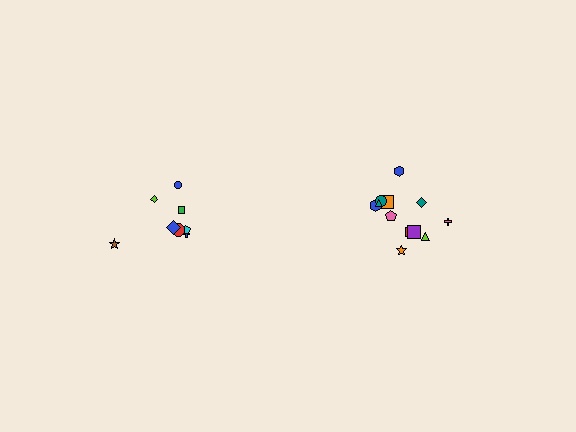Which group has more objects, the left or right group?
The right group.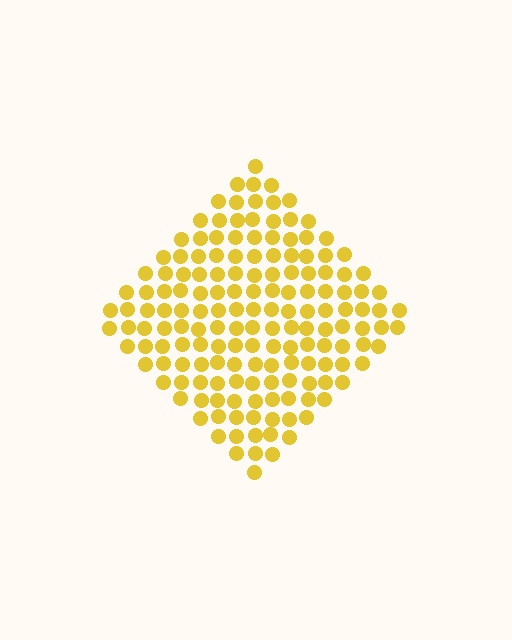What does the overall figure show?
The overall figure shows a diamond.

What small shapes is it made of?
It is made of small circles.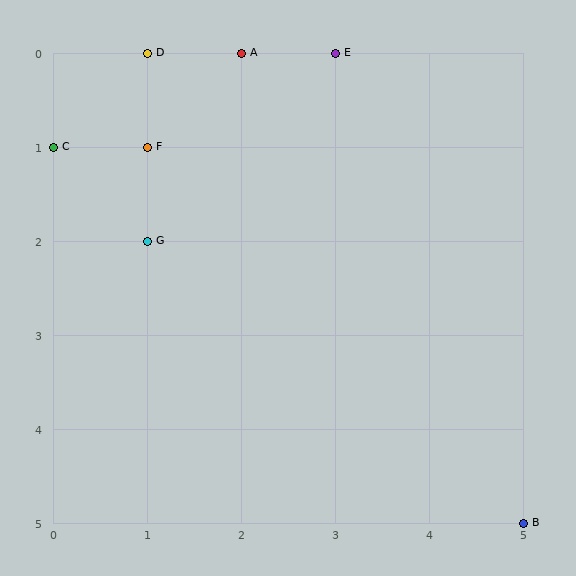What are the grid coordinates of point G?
Point G is at grid coordinates (1, 2).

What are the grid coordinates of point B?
Point B is at grid coordinates (5, 5).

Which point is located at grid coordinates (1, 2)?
Point G is at (1, 2).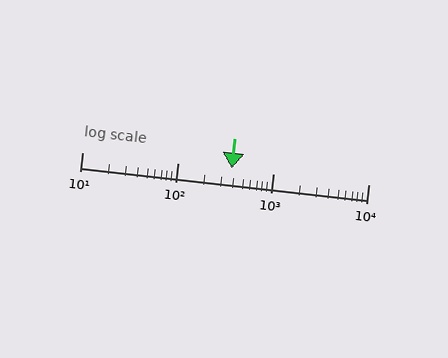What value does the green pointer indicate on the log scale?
The pointer indicates approximately 370.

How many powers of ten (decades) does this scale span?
The scale spans 3 decades, from 10 to 10000.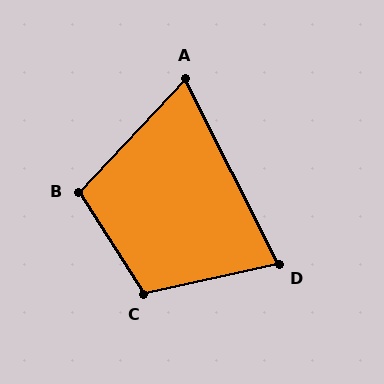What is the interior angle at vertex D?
Approximately 76 degrees (acute).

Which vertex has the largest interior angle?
C, at approximately 110 degrees.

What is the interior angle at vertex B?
Approximately 104 degrees (obtuse).